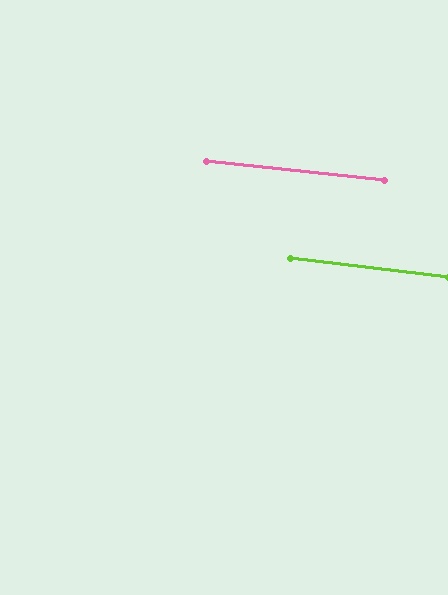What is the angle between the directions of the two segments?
Approximately 1 degree.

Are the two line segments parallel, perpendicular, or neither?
Parallel — their directions differ by only 0.8°.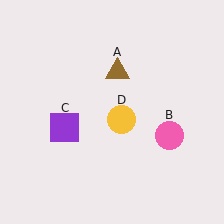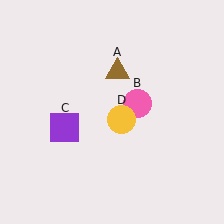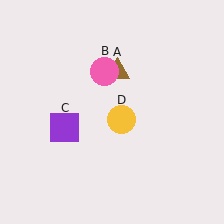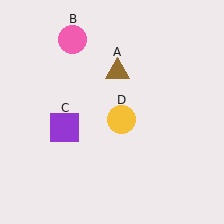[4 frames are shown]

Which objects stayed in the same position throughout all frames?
Brown triangle (object A) and purple square (object C) and yellow circle (object D) remained stationary.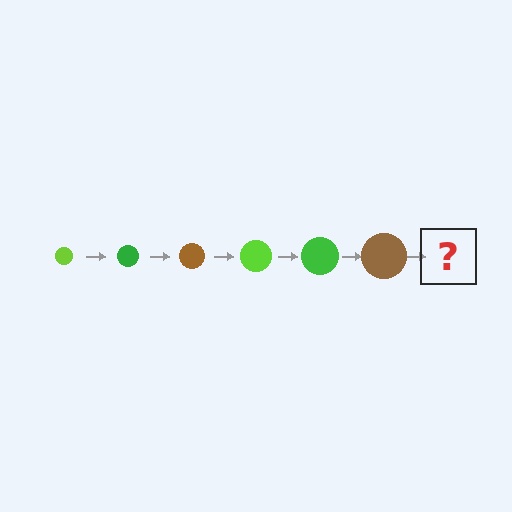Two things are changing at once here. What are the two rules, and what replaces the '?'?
The two rules are that the circle grows larger each step and the color cycles through lime, green, and brown. The '?' should be a lime circle, larger than the previous one.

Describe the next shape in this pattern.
It should be a lime circle, larger than the previous one.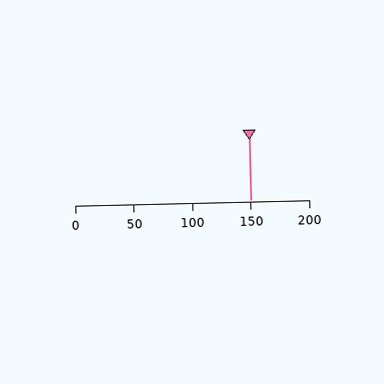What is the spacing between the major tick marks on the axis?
The major ticks are spaced 50 apart.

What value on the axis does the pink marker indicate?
The marker indicates approximately 150.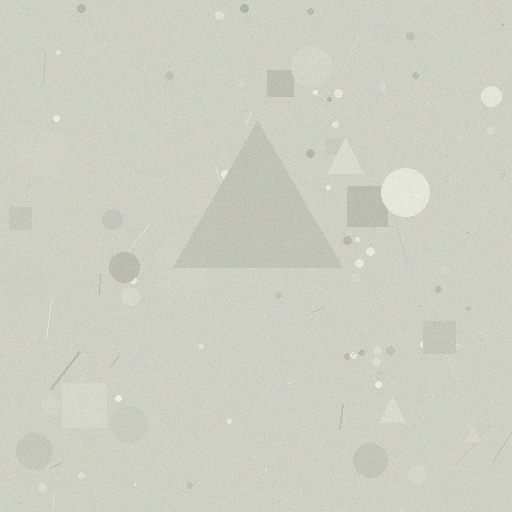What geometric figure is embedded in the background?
A triangle is embedded in the background.